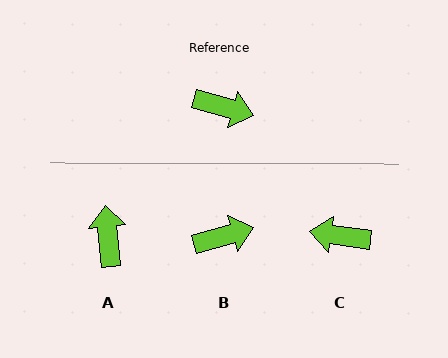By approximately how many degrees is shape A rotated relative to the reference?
Approximately 111 degrees counter-clockwise.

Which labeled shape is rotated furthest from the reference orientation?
C, about 172 degrees away.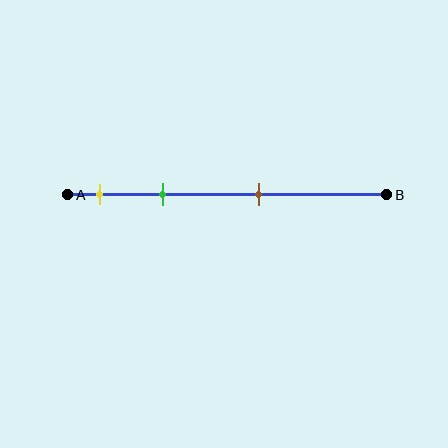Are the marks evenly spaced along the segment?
No, the marks are not evenly spaced.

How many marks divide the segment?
There are 3 marks dividing the segment.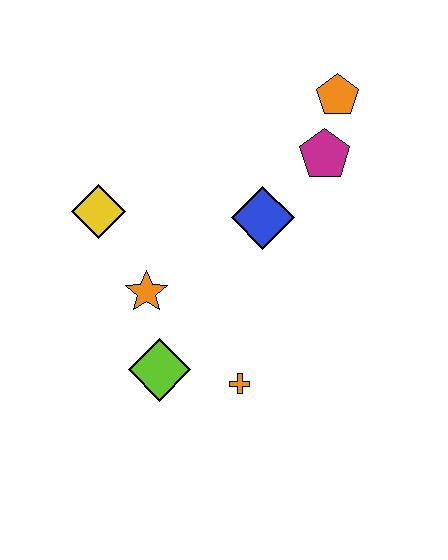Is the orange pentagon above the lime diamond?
Yes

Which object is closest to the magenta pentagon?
The orange pentagon is closest to the magenta pentagon.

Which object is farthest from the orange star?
The orange pentagon is farthest from the orange star.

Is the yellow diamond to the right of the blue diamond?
No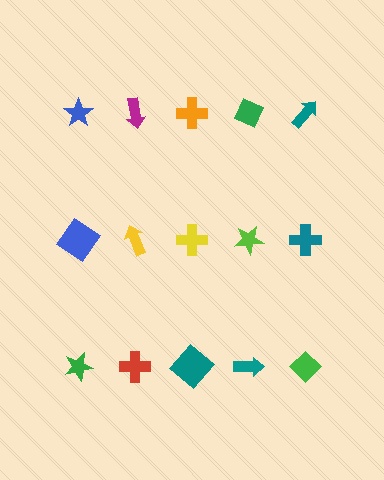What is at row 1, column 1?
A blue star.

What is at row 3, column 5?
A green diamond.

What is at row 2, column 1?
A blue diamond.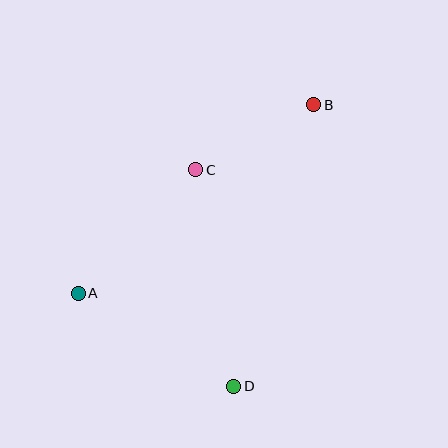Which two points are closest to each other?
Points B and C are closest to each other.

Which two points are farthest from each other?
Points A and B are farthest from each other.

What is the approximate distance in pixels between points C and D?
The distance between C and D is approximately 220 pixels.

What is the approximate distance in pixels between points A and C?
The distance between A and C is approximately 170 pixels.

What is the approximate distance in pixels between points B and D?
The distance between B and D is approximately 293 pixels.